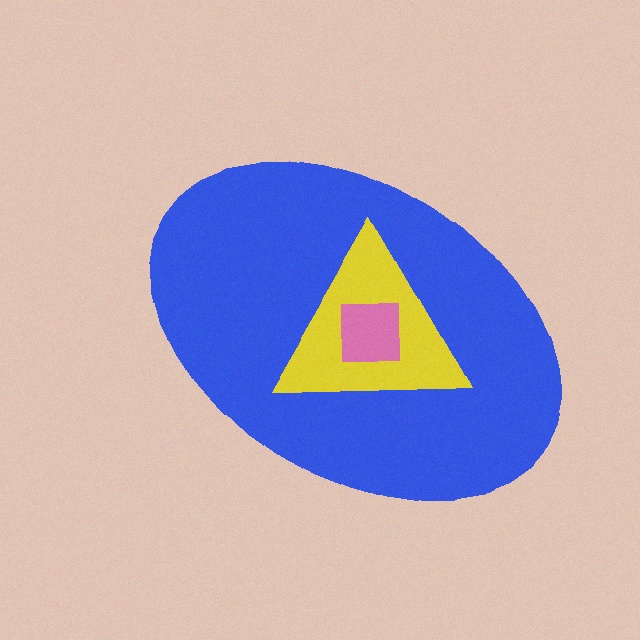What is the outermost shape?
The blue ellipse.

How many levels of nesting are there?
3.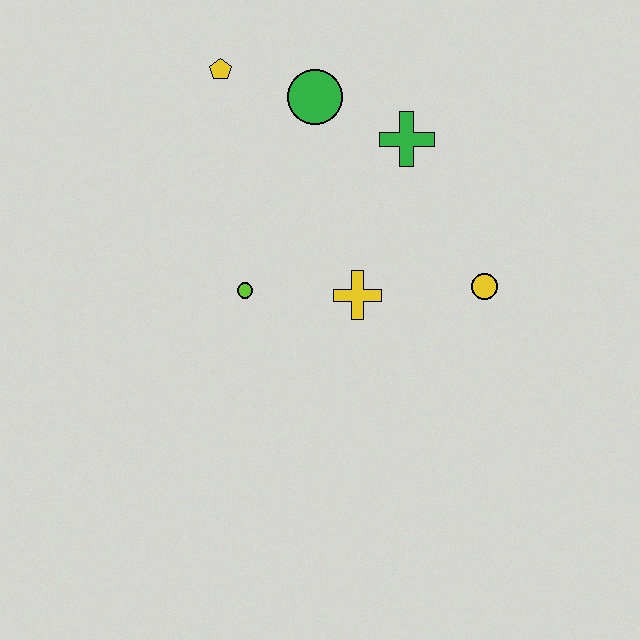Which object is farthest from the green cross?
The lime circle is farthest from the green cross.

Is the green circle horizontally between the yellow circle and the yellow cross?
No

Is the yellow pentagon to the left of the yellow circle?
Yes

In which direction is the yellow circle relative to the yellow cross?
The yellow circle is to the right of the yellow cross.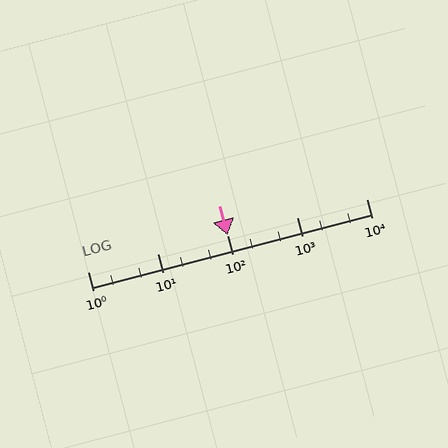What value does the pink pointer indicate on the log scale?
The pointer indicates approximately 100.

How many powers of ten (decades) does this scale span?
The scale spans 4 decades, from 1 to 10000.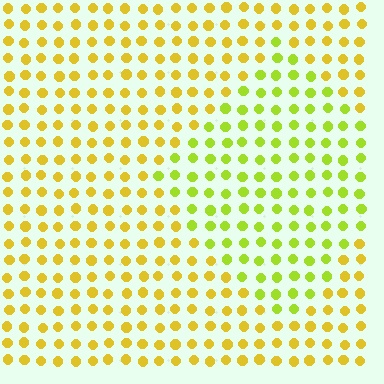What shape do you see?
I see a diamond.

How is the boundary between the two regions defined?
The boundary is defined purely by a slight shift in hue (about 31 degrees). Spacing, size, and orientation are identical on both sides.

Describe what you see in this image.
The image is filled with small yellow elements in a uniform arrangement. A diamond-shaped region is visible where the elements are tinted to a slightly different hue, forming a subtle color boundary.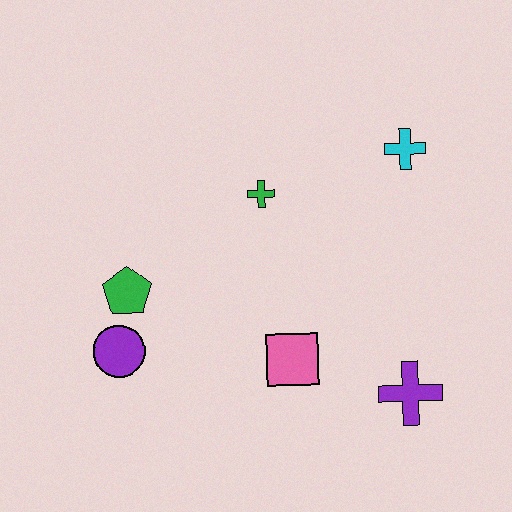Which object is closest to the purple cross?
The pink square is closest to the purple cross.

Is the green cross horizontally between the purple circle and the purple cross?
Yes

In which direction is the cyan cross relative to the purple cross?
The cyan cross is above the purple cross.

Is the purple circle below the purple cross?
No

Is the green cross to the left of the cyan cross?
Yes